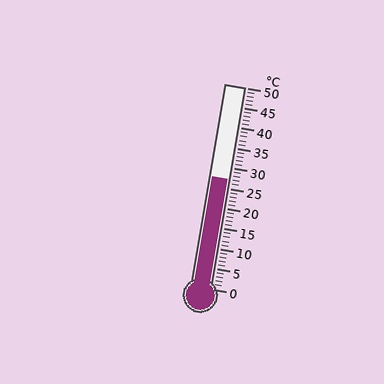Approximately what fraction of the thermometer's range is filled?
The thermometer is filled to approximately 55% of its range.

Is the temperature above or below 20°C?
The temperature is above 20°C.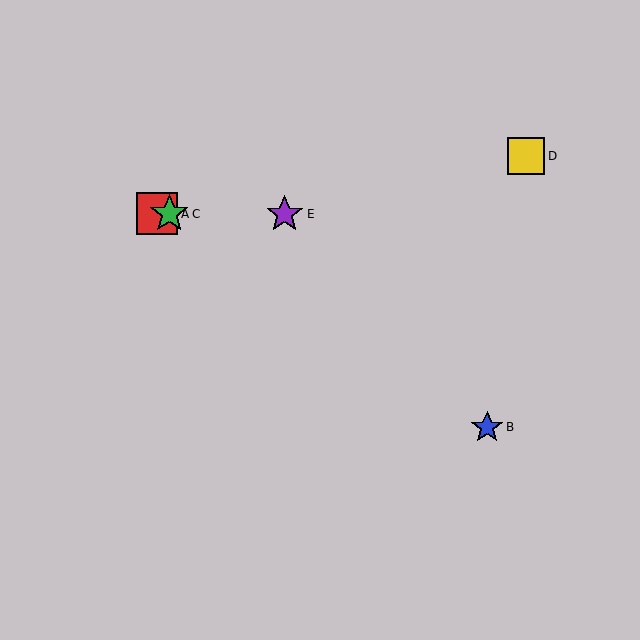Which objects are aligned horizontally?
Objects A, C, E are aligned horizontally.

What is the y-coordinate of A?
Object A is at y≈214.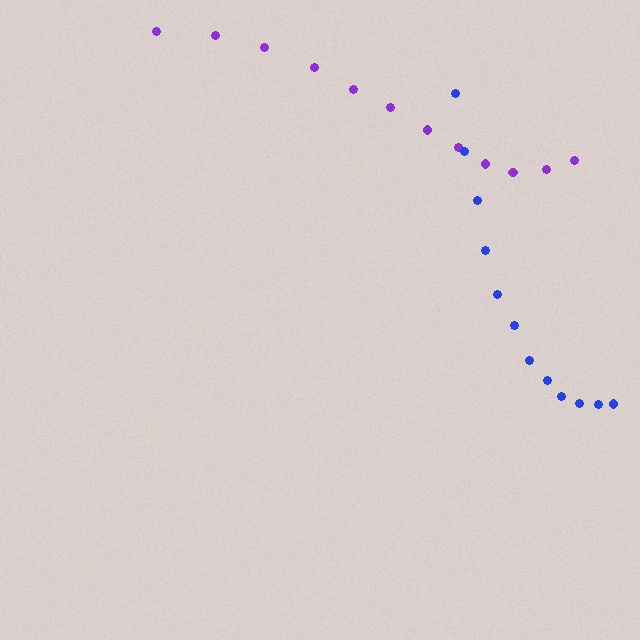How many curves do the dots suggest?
There are 2 distinct paths.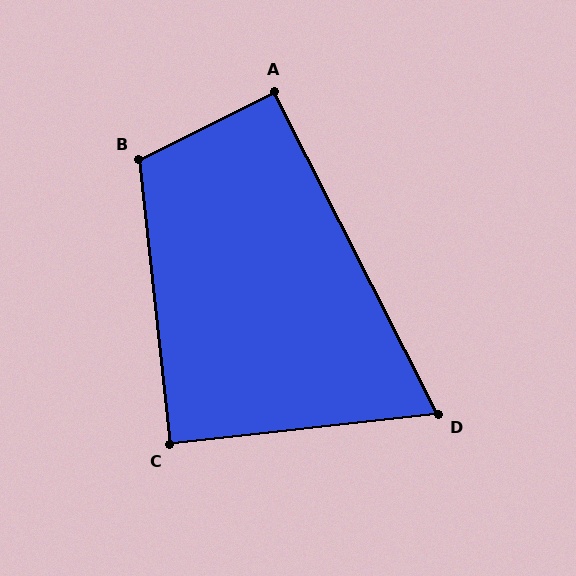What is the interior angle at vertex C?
Approximately 90 degrees (approximately right).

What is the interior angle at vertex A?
Approximately 90 degrees (approximately right).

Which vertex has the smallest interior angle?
D, at approximately 69 degrees.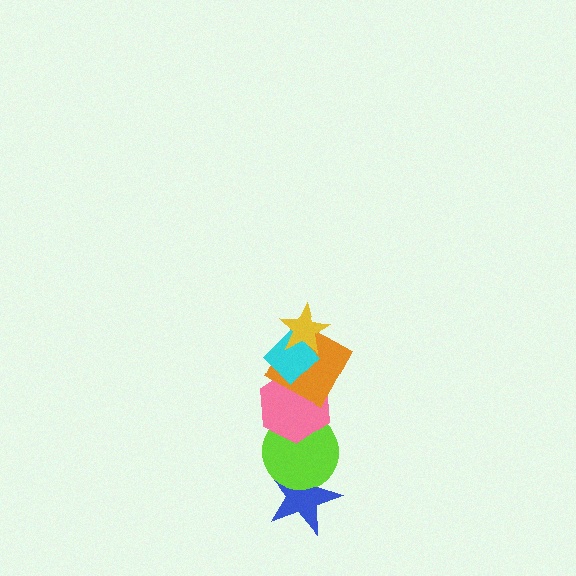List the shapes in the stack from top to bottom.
From top to bottom: the yellow star, the cyan diamond, the orange square, the pink hexagon, the lime circle, the blue star.